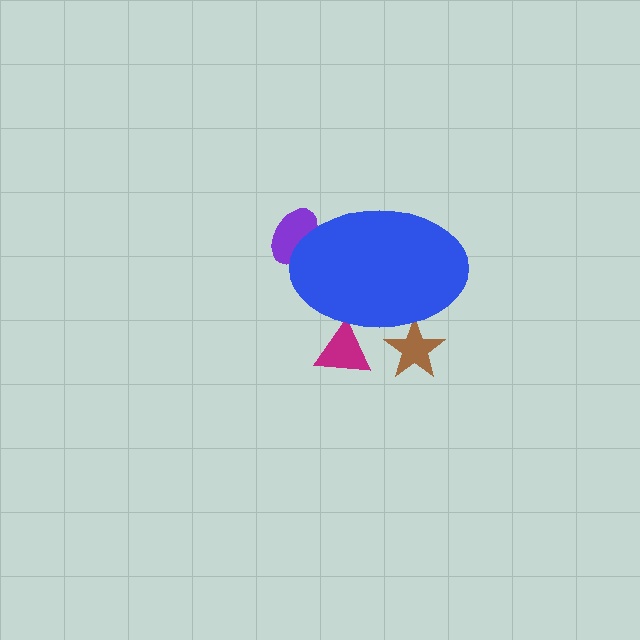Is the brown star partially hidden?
Yes, the brown star is partially hidden behind the blue ellipse.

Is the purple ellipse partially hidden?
Yes, the purple ellipse is partially hidden behind the blue ellipse.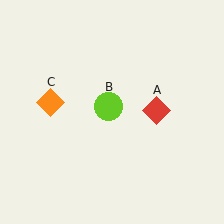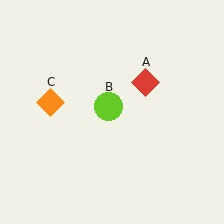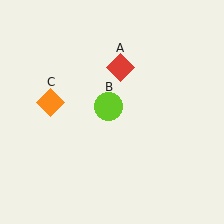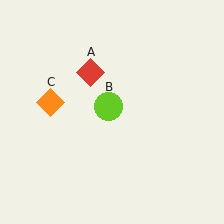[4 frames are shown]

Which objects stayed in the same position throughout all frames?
Lime circle (object B) and orange diamond (object C) remained stationary.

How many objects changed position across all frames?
1 object changed position: red diamond (object A).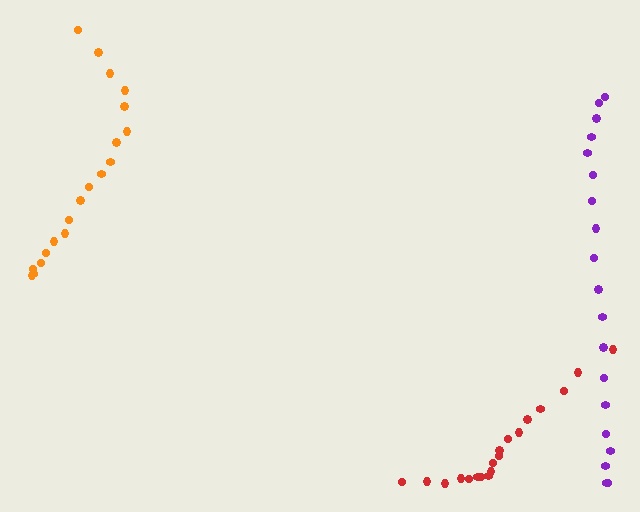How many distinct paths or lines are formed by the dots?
There are 3 distinct paths.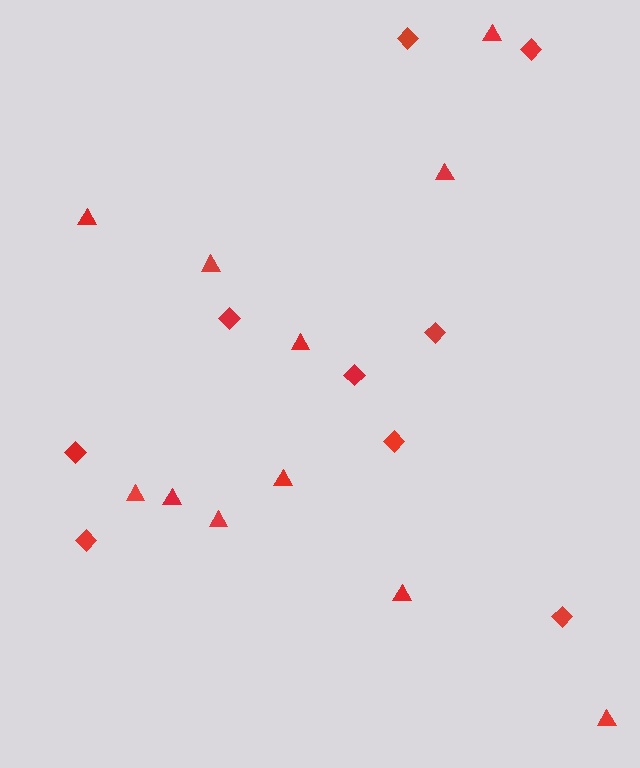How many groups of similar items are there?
There are 2 groups: one group of diamonds (9) and one group of triangles (11).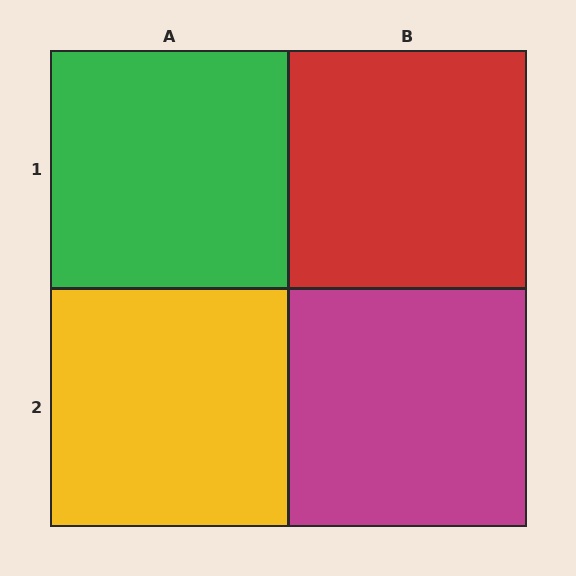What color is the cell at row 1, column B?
Red.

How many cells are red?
1 cell is red.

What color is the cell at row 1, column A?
Green.